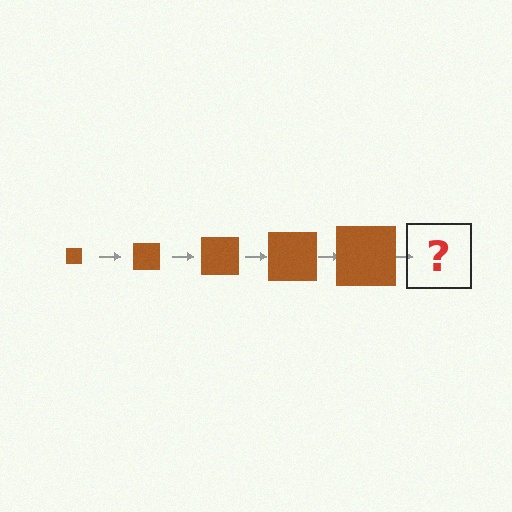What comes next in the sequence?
The next element should be a brown square, larger than the previous one.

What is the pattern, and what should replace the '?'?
The pattern is that the square gets progressively larger each step. The '?' should be a brown square, larger than the previous one.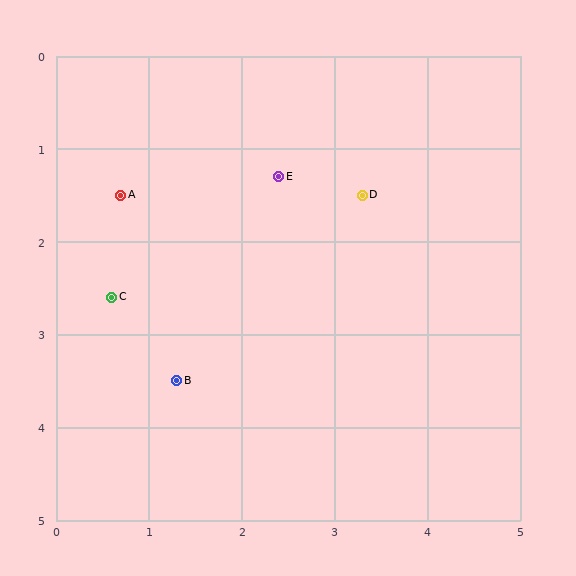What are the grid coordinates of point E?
Point E is at approximately (2.4, 1.3).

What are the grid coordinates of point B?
Point B is at approximately (1.3, 3.5).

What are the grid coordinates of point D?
Point D is at approximately (3.3, 1.5).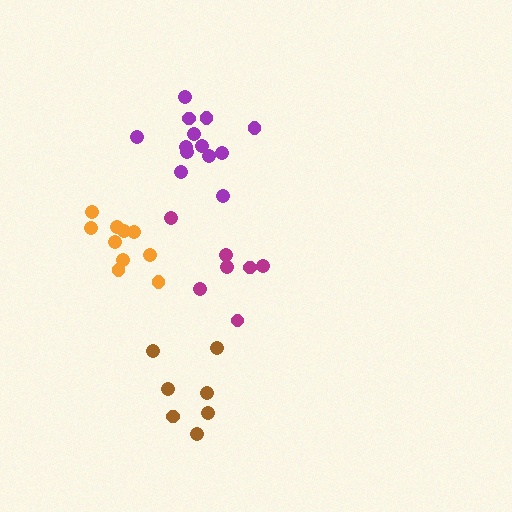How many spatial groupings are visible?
There are 4 spatial groupings.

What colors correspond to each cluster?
The clusters are colored: purple, magenta, brown, orange.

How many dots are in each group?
Group 1: 13 dots, Group 2: 7 dots, Group 3: 7 dots, Group 4: 10 dots (37 total).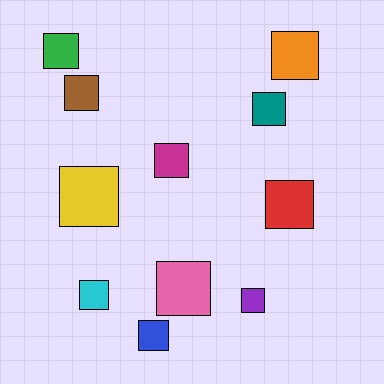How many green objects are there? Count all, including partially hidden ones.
There is 1 green object.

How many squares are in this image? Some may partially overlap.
There are 11 squares.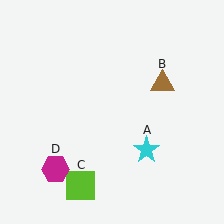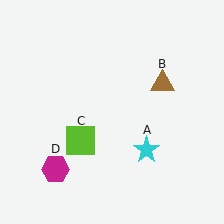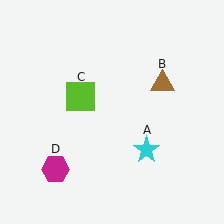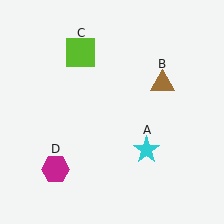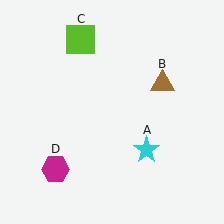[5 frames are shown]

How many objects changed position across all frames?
1 object changed position: lime square (object C).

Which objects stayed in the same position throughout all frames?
Cyan star (object A) and brown triangle (object B) and magenta hexagon (object D) remained stationary.